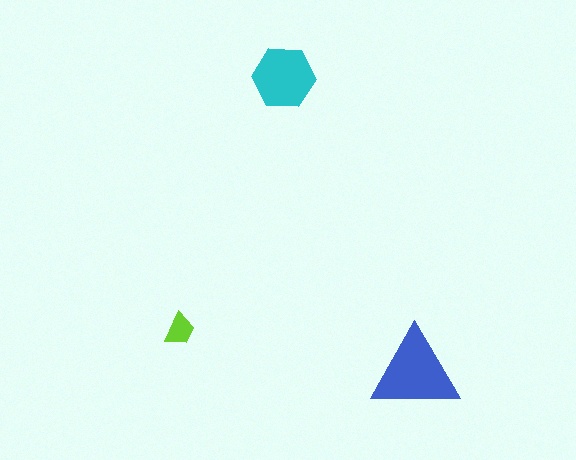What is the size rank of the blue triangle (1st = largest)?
1st.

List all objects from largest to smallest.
The blue triangle, the cyan hexagon, the lime trapezoid.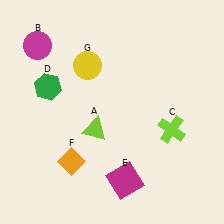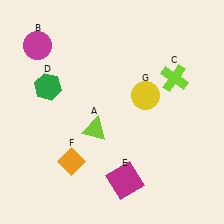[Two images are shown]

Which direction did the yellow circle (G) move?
The yellow circle (G) moved right.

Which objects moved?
The objects that moved are: the lime cross (C), the yellow circle (G).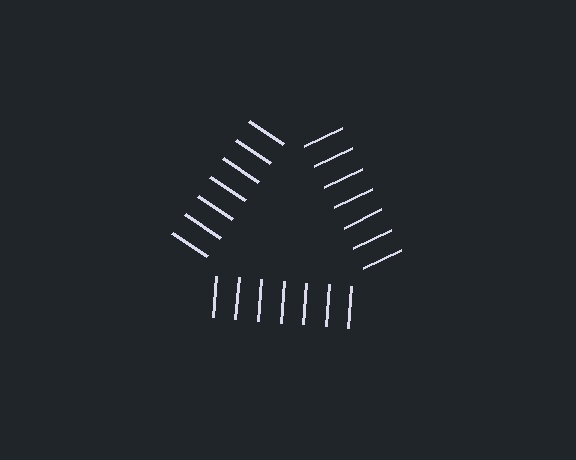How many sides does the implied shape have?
3 sides — the line-ends trace a triangle.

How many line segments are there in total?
21 — 7 along each of the 3 edges.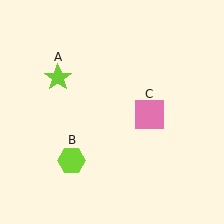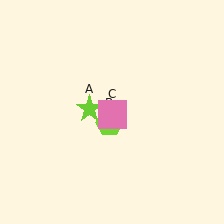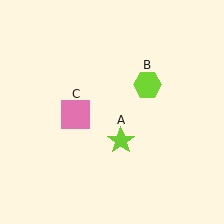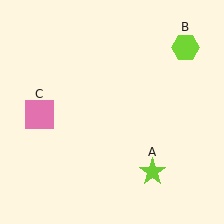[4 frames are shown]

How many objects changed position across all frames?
3 objects changed position: lime star (object A), lime hexagon (object B), pink square (object C).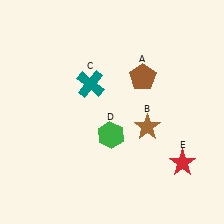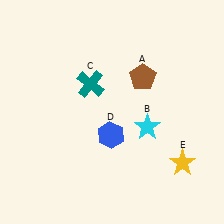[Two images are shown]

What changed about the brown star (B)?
In Image 1, B is brown. In Image 2, it changed to cyan.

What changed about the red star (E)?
In Image 1, E is red. In Image 2, it changed to yellow.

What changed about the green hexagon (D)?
In Image 1, D is green. In Image 2, it changed to blue.